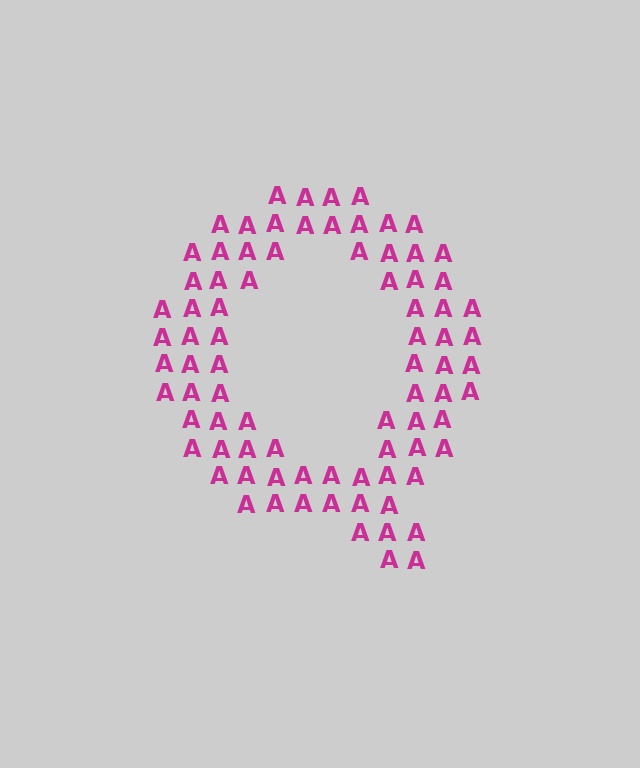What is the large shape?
The large shape is the letter Q.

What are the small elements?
The small elements are letter A's.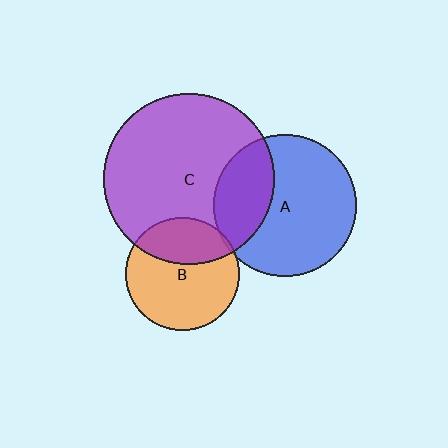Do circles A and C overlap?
Yes.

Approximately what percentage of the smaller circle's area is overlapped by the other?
Approximately 30%.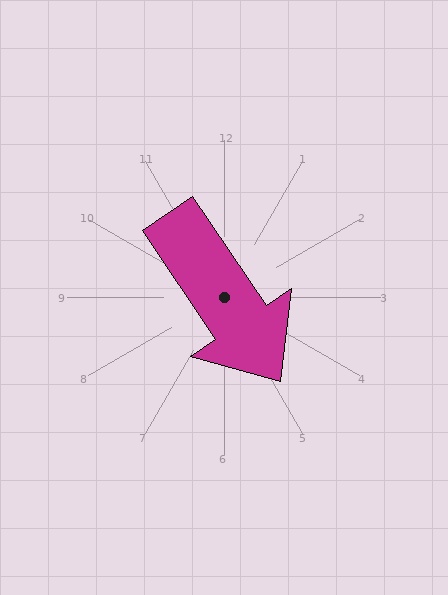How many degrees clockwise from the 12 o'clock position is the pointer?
Approximately 146 degrees.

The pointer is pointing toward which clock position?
Roughly 5 o'clock.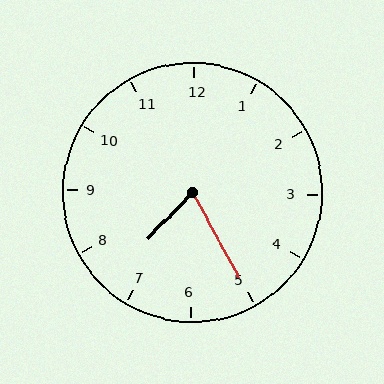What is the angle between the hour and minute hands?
Approximately 72 degrees.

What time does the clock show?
7:25.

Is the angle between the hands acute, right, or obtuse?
It is acute.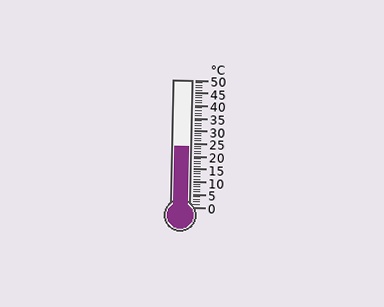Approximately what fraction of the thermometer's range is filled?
The thermometer is filled to approximately 50% of its range.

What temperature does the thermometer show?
The thermometer shows approximately 24°C.